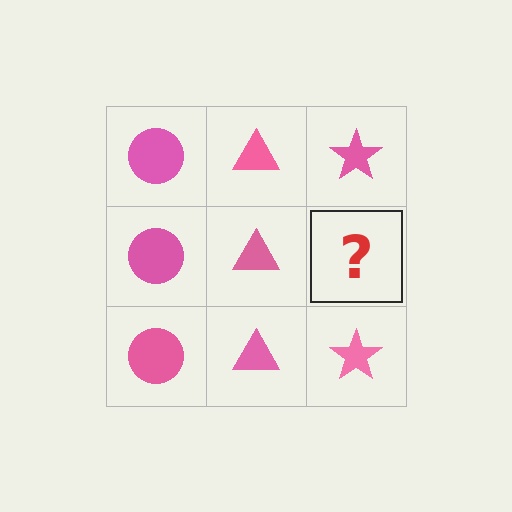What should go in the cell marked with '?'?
The missing cell should contain a pink star.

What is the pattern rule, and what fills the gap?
The rule is that each column has a consistent shape. The gap should be filled with a pink star.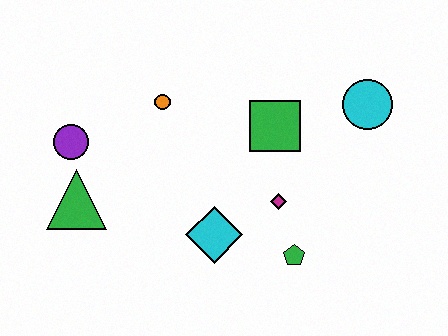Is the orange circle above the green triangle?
Yes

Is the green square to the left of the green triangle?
No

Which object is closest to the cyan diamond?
The magenta diamond is closest to the cyan diamond.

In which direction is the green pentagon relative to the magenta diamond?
The green pentagon is below the magenta diamond.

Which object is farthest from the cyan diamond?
The cyan circle is farthest from the cyan diamond.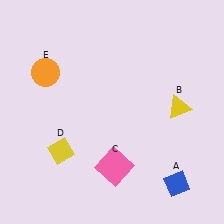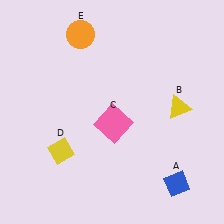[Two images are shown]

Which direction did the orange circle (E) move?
The orange circle (E) moved up.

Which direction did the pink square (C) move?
The pink square (C) moved up.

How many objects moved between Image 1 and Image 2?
2 objects moved between the two images.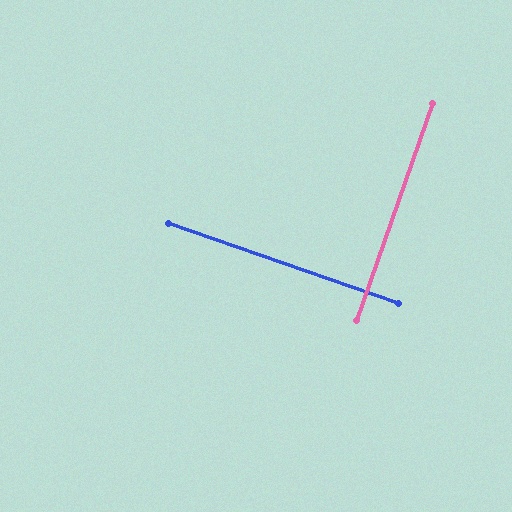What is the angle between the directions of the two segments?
Approximately 90 degrees.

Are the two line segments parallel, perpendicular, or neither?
Perpendicular — they meet at approximately 90°.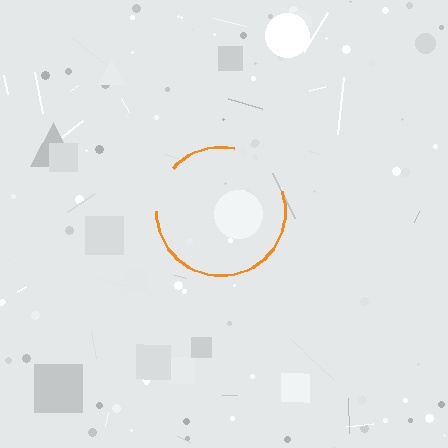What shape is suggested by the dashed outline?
The dashed outline suggests a circle.